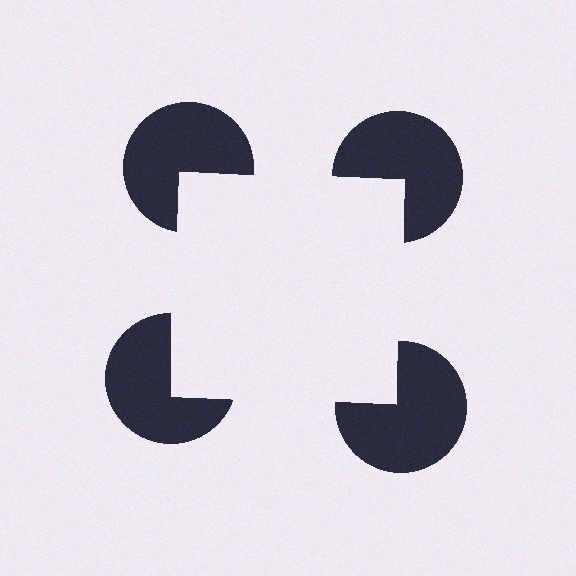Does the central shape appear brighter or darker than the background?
It typically appears slightly brighter than the background, even though no actual brightness change is drawn.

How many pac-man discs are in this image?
There are 4 — one at each vertex of the illusory square.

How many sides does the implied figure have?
4 sides.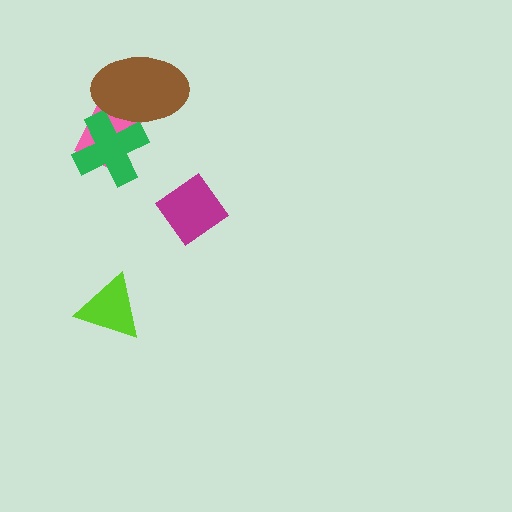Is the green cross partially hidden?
Yes, it is partially covered by another shape.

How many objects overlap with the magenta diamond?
0 objects overlap with the magenta diamond.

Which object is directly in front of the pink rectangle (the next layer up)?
The green cross is directly in front of the pink rectangle.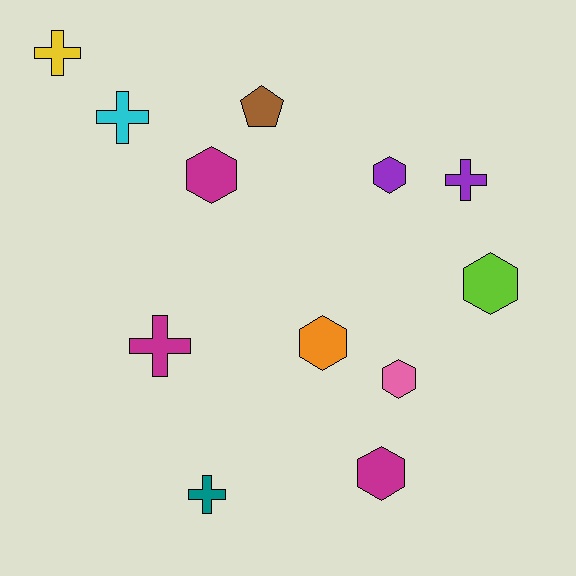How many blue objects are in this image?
There are no blue objects.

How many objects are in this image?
There are 12 objects.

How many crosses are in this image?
There are 5 crosses.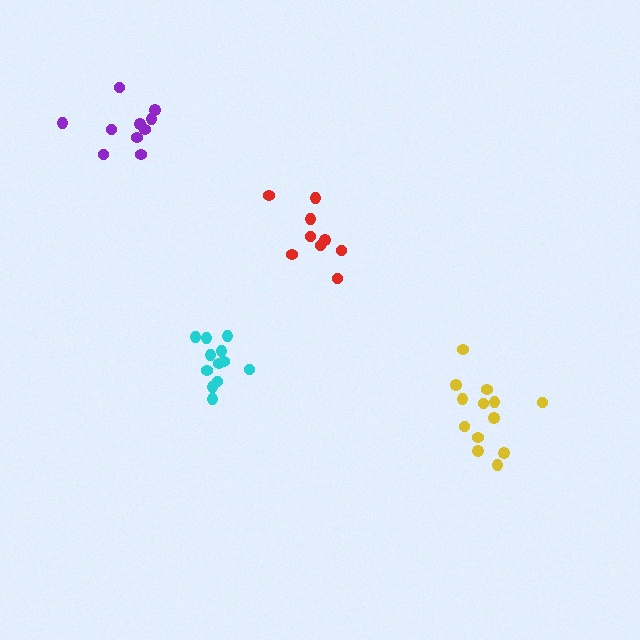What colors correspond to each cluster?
The clusters are colored: cyan, yellow, purple, red.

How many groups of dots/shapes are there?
There are 4 groups.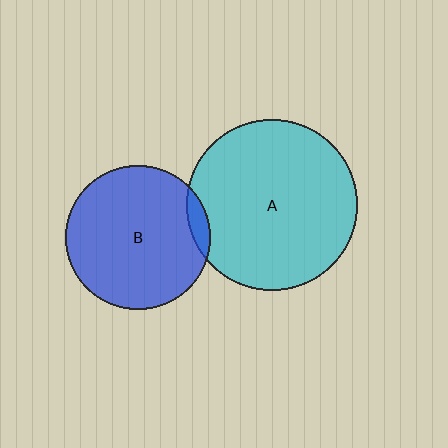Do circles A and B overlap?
Yes.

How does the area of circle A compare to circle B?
Approximately 1.4 times.